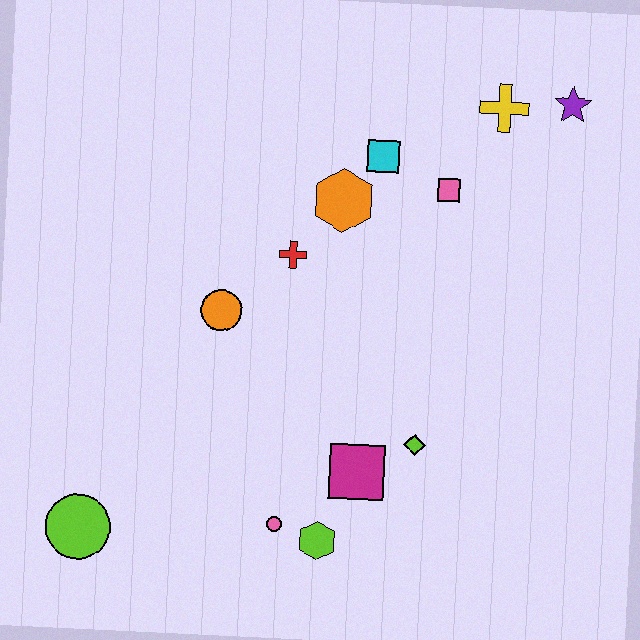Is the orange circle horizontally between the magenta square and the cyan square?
No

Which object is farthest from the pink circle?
The purple star is farthest from the pink circle.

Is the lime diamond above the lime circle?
Yes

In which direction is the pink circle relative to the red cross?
The pink circle is below the red cross.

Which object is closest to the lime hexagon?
The pink circle is closest to the lime hexagon.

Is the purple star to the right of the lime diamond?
Yes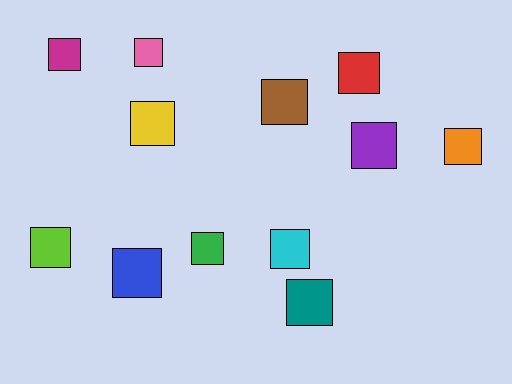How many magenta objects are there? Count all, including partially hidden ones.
There is 1 magenta object.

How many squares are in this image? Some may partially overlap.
There are 12 squares.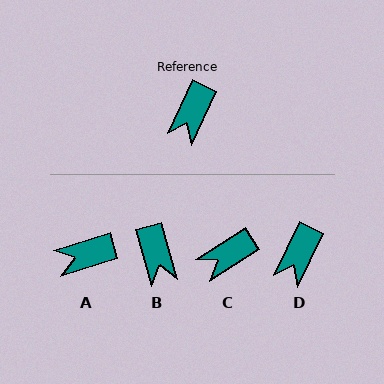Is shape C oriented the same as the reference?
No, it is off by about 32 degrees.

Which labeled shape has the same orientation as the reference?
D.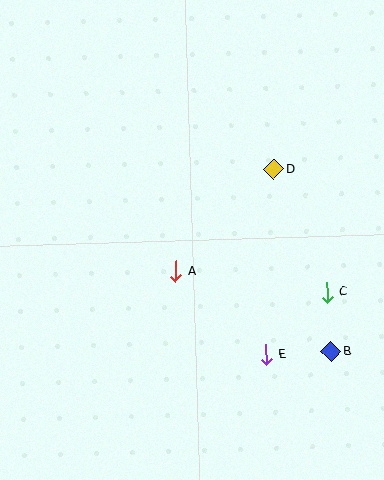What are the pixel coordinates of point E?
Point E is at (266, 355).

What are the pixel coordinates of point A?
Point A is at (176, 271).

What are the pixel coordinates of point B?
Point B is at (331, 352).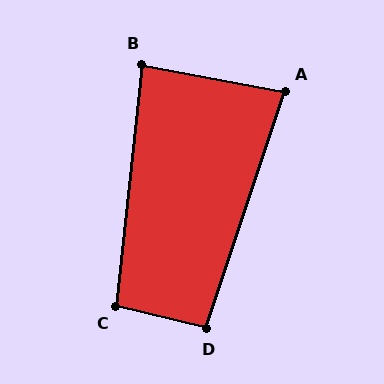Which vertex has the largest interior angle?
C, at approximately 98 degrees.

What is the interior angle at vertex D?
Approximately 95 degrees (approximately right).